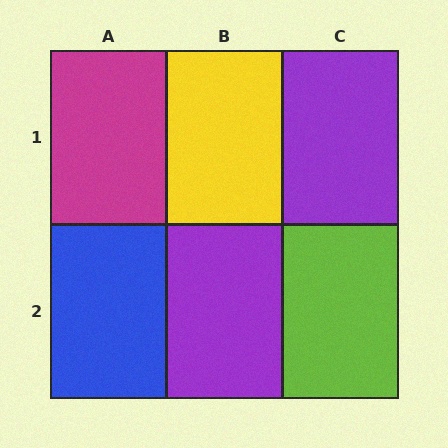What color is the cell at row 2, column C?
Lime.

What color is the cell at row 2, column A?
Blue.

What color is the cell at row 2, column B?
Purple.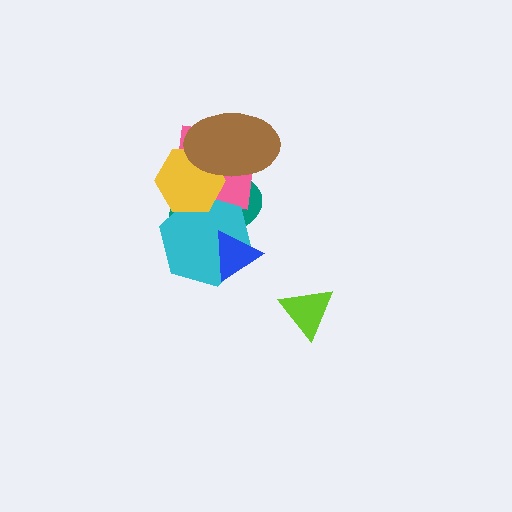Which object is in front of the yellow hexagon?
The brown ellipse is in front of the yellow hexagon.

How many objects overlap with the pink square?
4 objects overlap with the pink square.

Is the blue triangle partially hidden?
No, no other shape covers it.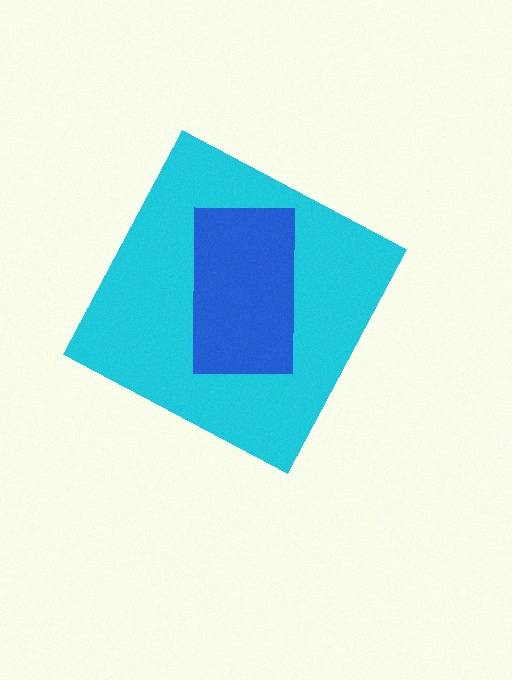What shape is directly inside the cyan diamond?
The blue rectangle.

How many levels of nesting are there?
2.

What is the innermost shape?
The blue rectangle.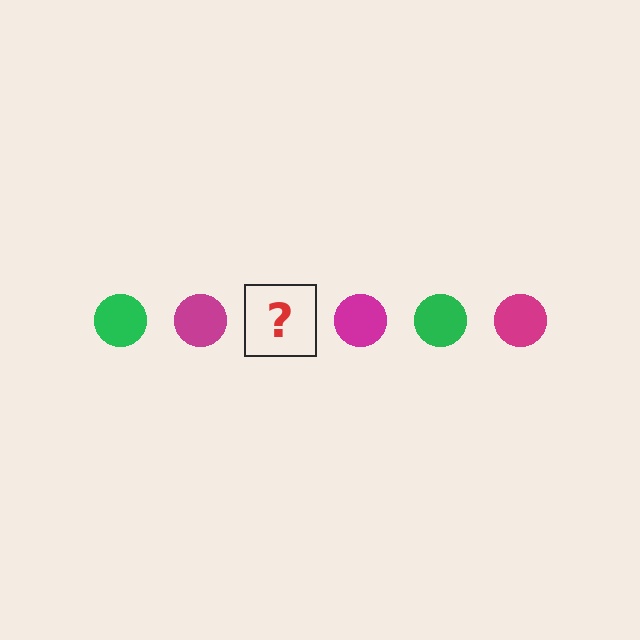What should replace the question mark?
The question mark should be replaced with a green circle.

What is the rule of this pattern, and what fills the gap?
The rule is that the pattern cycles through green, magenta circles. The gap should be filled with a green circle.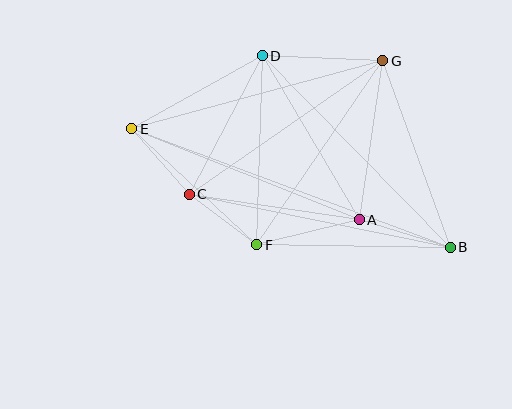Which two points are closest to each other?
Points C and F are closest to each other.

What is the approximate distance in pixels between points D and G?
The distance between D and G is approximately 121 pixels.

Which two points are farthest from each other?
Points B and E are farthest from each other.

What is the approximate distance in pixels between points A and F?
The distance between A and F is approximately 105 pixels.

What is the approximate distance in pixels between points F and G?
The distance between F and G is approximately 223 pixels.